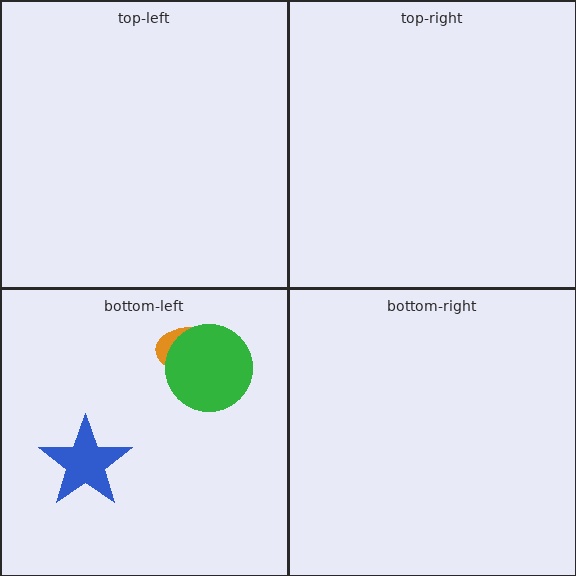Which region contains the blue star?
The bottom-left region.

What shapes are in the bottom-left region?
The orange ellipse, the green circle, the blue star.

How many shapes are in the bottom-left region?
3.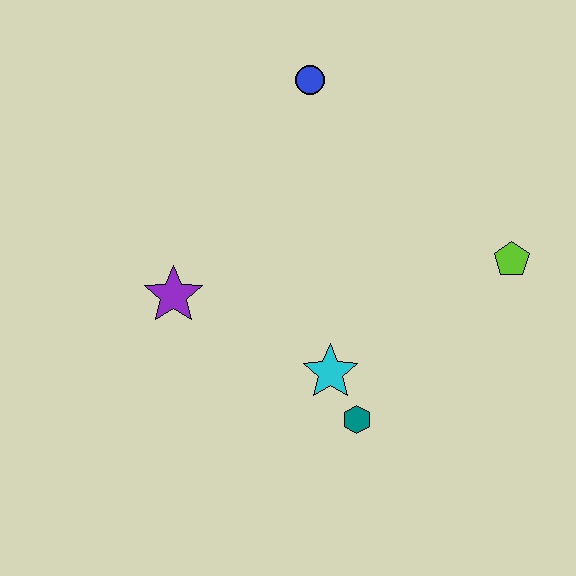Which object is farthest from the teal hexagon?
The blue circle is farthest from the teal hexagon.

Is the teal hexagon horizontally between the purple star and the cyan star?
No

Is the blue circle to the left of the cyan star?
Yes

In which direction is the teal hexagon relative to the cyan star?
The teal hexagon is below the cyan star.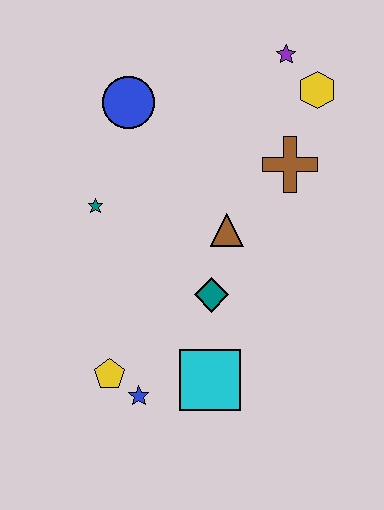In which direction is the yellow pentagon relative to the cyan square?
The yellow pentagon is to the left of the cyan square.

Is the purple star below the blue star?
No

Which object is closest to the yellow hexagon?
The purple star is closest to the yellow hexagon.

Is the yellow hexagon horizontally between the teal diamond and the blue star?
No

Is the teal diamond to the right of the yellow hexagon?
No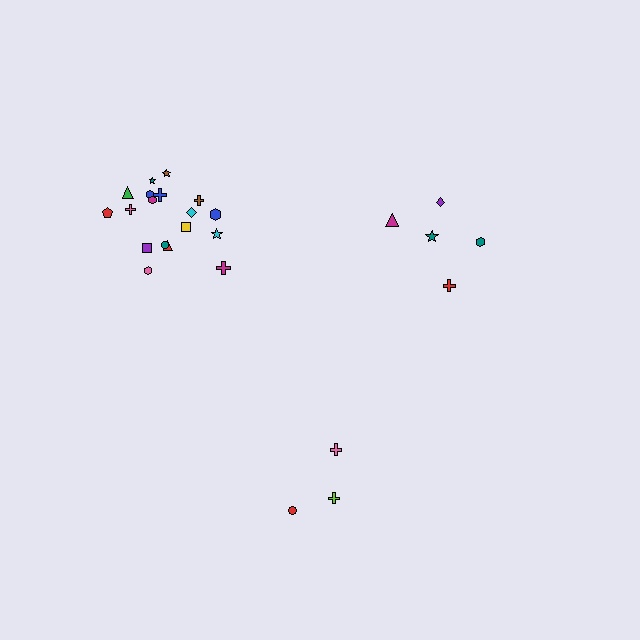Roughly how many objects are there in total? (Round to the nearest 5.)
Roughly 25 objects in total.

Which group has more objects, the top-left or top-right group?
The top-left group.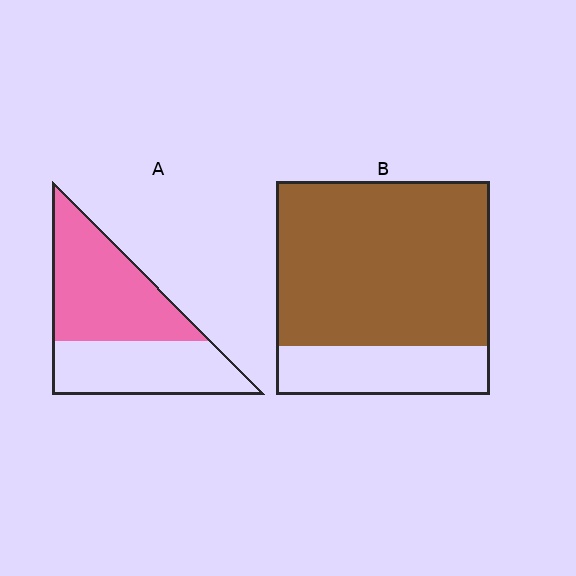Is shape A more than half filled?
Yes.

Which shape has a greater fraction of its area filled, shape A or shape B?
Shape B.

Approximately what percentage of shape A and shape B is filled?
A is approximately 55% and B is approximately 75%.